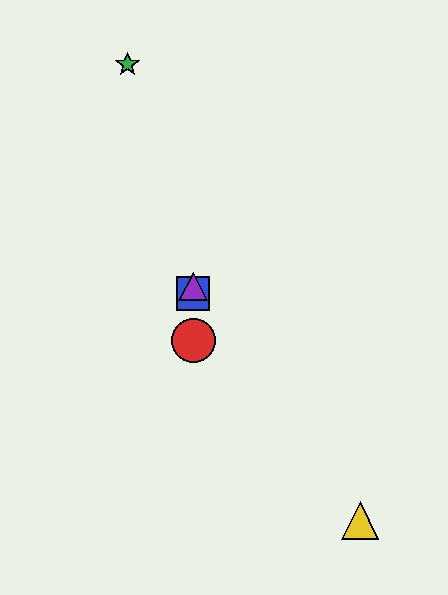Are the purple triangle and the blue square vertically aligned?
Yes, both are at x≈193.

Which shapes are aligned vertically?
The red circle, the blue square, the purple triangle are aligned vertically.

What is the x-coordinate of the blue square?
The blue square is at x≈193.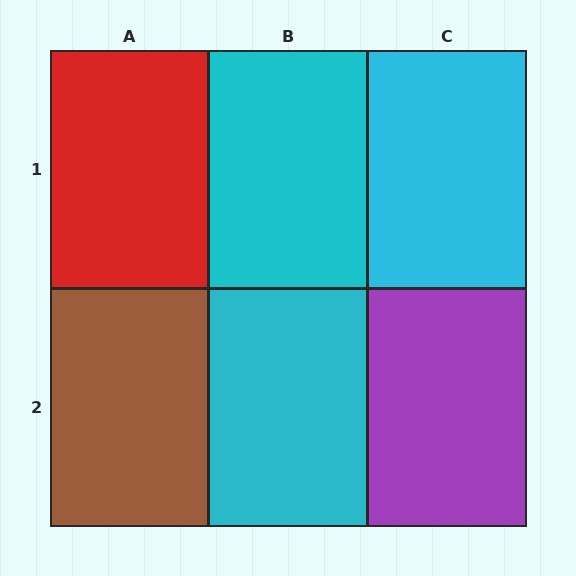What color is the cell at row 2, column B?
Cyan.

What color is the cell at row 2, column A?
Brown.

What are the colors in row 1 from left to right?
Red, cyan, cyan.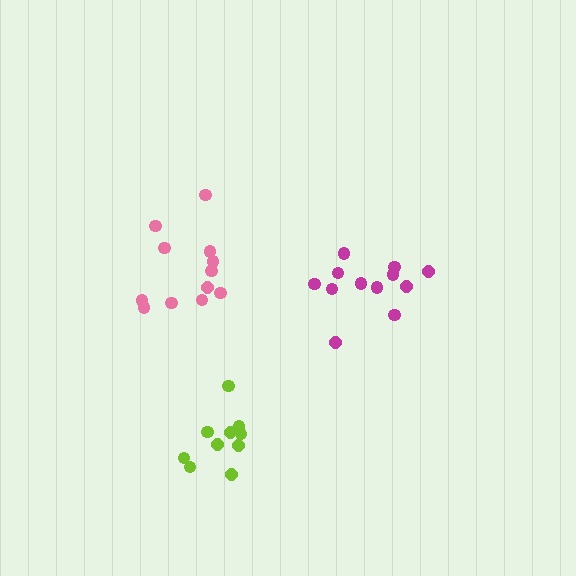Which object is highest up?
The pink cluster is topmost.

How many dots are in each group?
Group 1: 12 dots, Group 2: 12 dots, Group 3: 10 dots (34 total).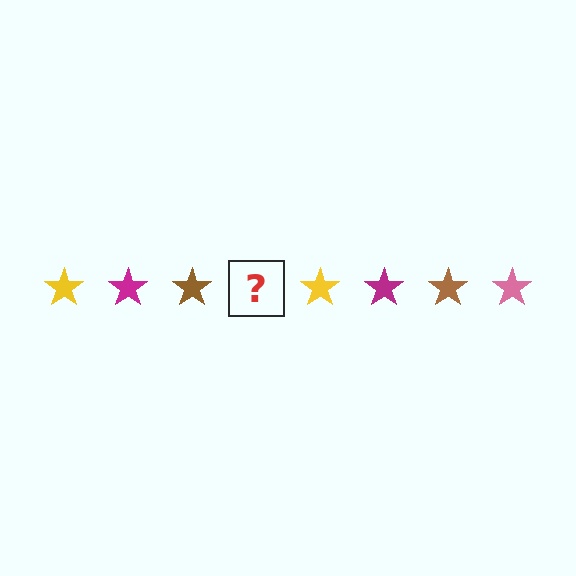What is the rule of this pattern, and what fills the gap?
The rule is that the pattern cycles through yellow, magenta, brown, pink stars. The gap should be filled with a pink star.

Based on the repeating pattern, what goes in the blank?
The blank should be a pink star.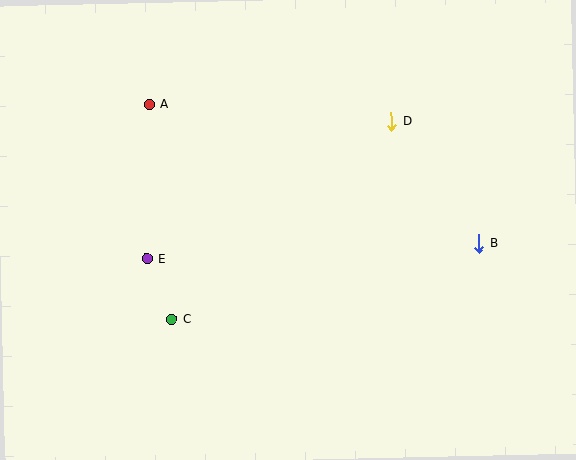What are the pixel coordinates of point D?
Point D is at (392, 122).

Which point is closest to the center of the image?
Point E at (147, 259) is closest to the center.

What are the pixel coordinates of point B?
Point B is at (479, 243).